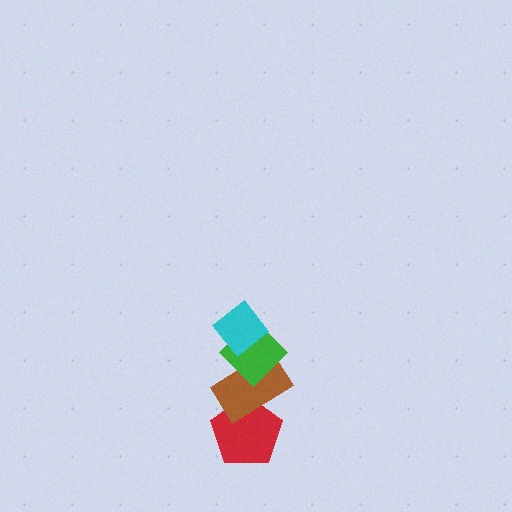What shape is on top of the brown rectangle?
The green diamond is on top of the brown rectangle.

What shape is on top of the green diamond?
The cyan diamond is on top of the green diamond.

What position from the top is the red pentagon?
The red pentagon is 4th from the top.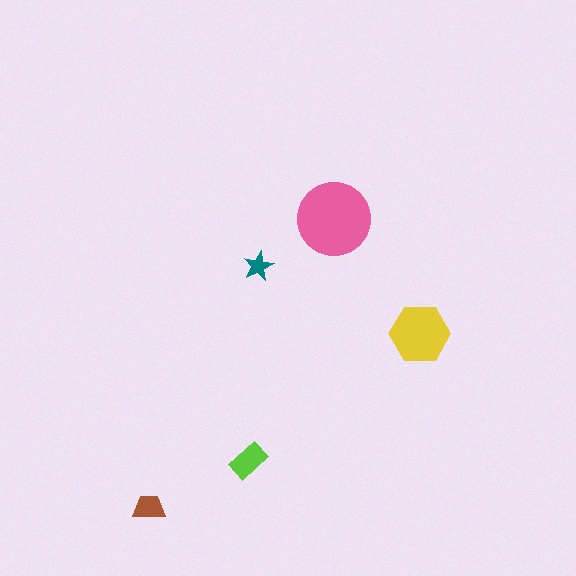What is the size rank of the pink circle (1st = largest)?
1st.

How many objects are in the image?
There are 5 objects in the image.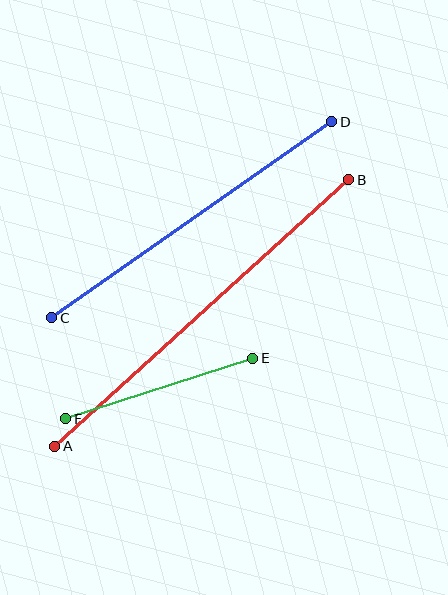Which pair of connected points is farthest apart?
Points A and B are farthest apart.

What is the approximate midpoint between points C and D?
The midpoint is at approximately (192, 220) pixels.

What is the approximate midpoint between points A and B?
The midpoint is at approximately (202, 313) pixels.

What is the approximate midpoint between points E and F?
The midpoint is at approximately (159, 389) pixels.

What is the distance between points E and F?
The distance is approximately 197 pixels.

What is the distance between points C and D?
The distance is approximately 342 pixels.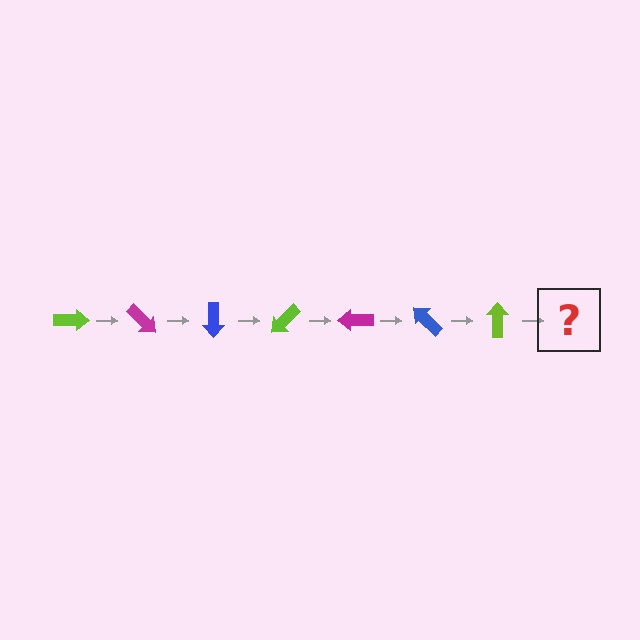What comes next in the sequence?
The next element should be a magenta arrow, rotated 315 degrees from the start.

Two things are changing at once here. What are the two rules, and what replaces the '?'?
The two rules are that it rotates 45 degrees each step and the color cycles through lime, magenta, and blue. The '?' should be a magenta arrow, rotated 315 degrees from the start.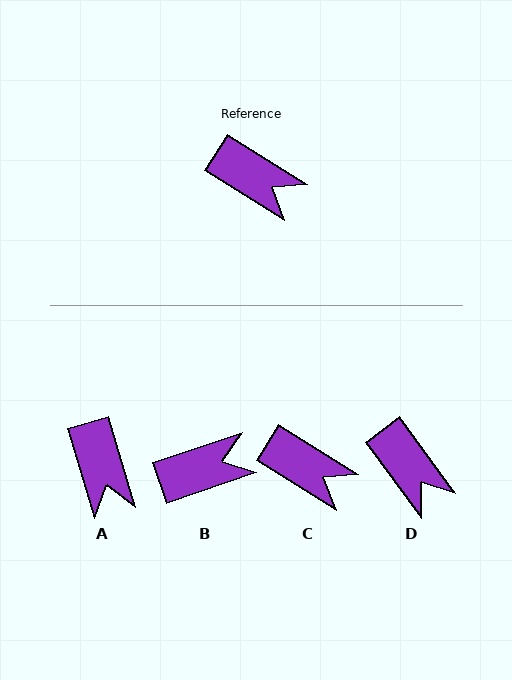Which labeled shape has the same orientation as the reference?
C.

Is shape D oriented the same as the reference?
No, it is off by about 21 degrees.